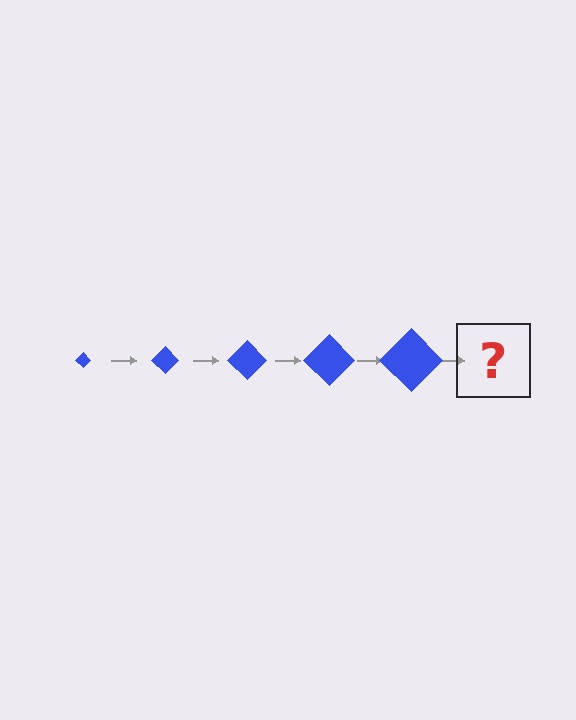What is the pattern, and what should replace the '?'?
The pattern is that the diamond gets progressively larger each step. The '?' should be a blue diamond, larger than the previous one.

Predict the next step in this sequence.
The next step is a blue diamond, larger than the previous one.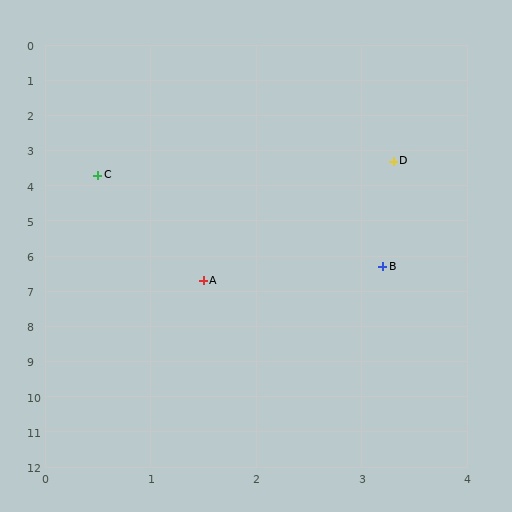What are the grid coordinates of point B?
Point B is at approximately (3.2, 6.3).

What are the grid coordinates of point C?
Point C is at approximately (0.5, 3.7).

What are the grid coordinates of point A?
Point A is at approximately (1.5, 6.7).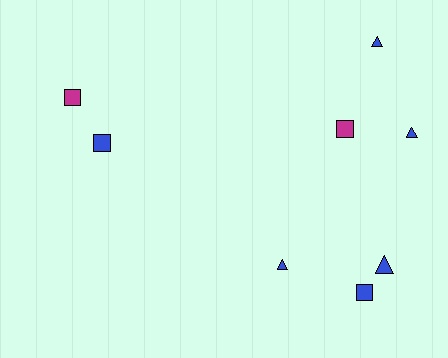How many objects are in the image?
There are 8 objects.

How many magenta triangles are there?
There are no magenta triangles.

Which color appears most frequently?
Blue, with 6 objects.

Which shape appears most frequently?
Square, with 4 objects.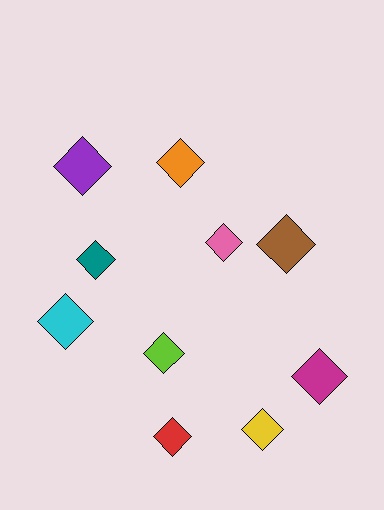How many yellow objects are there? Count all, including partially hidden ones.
There is 1 yellow object.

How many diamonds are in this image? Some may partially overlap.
There are 10 diamonds.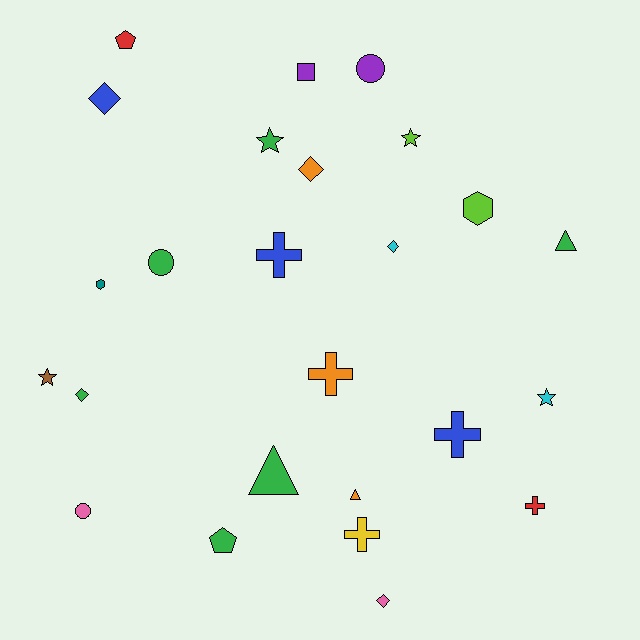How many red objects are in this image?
There are 2 red objects.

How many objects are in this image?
There are 25 objects.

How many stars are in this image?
There are 4 stars.